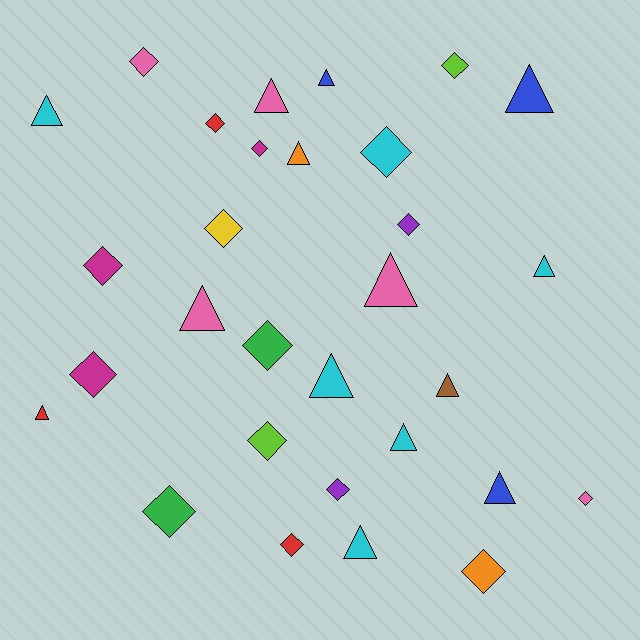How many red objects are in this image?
There are 3 red objects.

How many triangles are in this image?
There are 14 triangles.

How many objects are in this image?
There are 30 objects.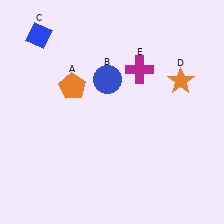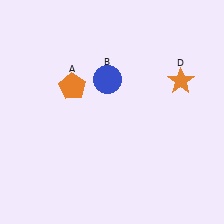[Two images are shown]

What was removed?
The blue diamond (C), the magenta cross (E) were removed in Image 2.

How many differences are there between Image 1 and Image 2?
There are 2 differences between the two images.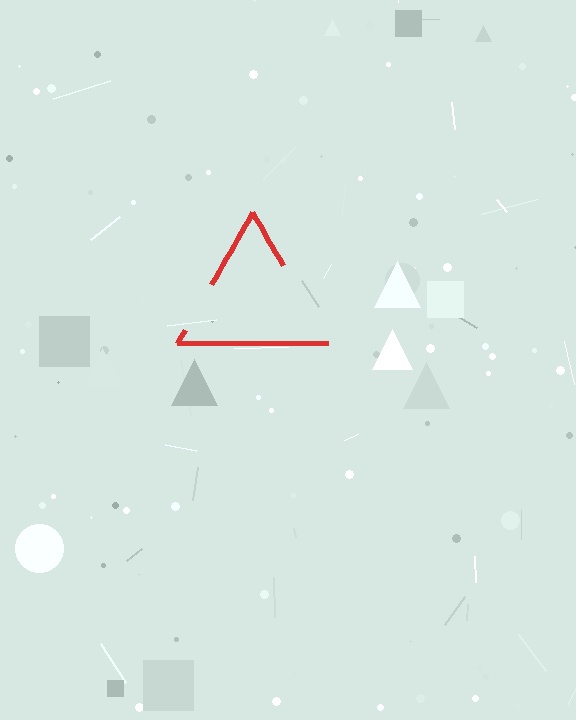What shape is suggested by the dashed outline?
The dashed outline suggests a triangle.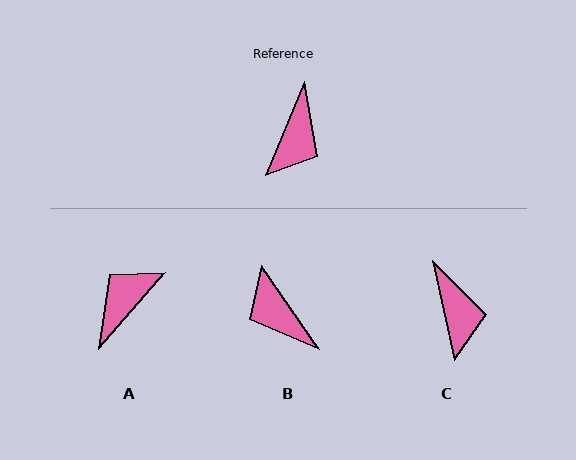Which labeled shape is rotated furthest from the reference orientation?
A, about 161 degrees away.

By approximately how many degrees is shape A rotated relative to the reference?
Approximately 161 degrees counter-clockwise.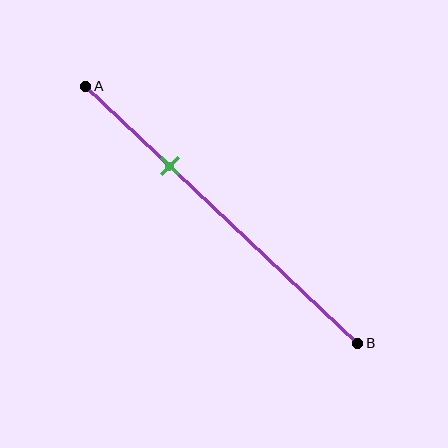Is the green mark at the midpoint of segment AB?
No, the mark is at about 30% from A, not at the 50% midpoint.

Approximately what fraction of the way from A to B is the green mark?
The green mark is approximately 30% of the way from A to B.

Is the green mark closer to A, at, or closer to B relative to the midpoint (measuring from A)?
The green mark is closer to point A than the midpoint of segment AB.